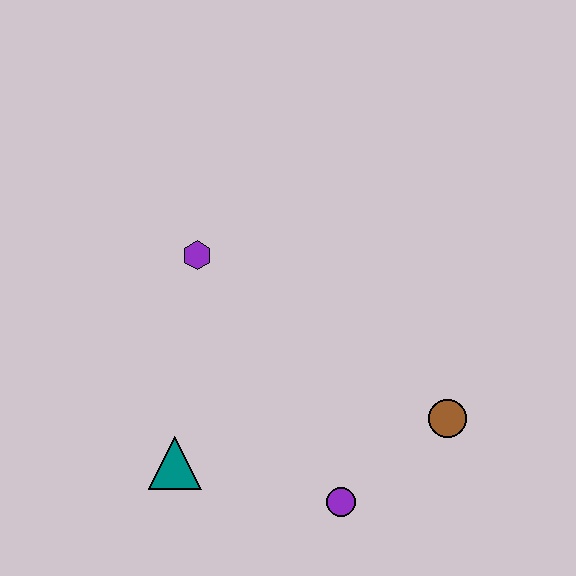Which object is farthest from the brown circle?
The purple hexagon is farthest from the brown circle.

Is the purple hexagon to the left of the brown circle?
Yes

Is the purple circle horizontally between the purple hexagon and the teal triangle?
No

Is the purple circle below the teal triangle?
Yes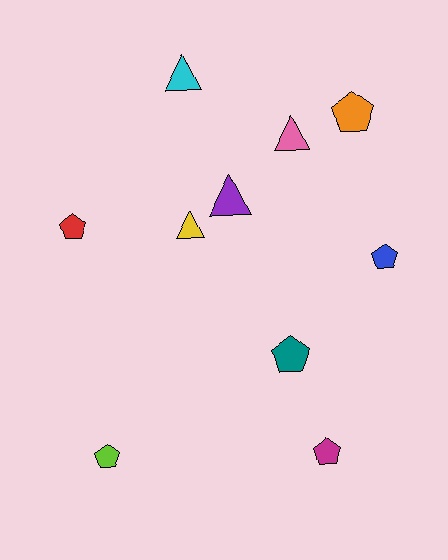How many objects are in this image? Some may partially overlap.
There are 10 objects.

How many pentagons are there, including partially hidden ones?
There are 6 pentagons.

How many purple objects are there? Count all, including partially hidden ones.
There is 1 purple object.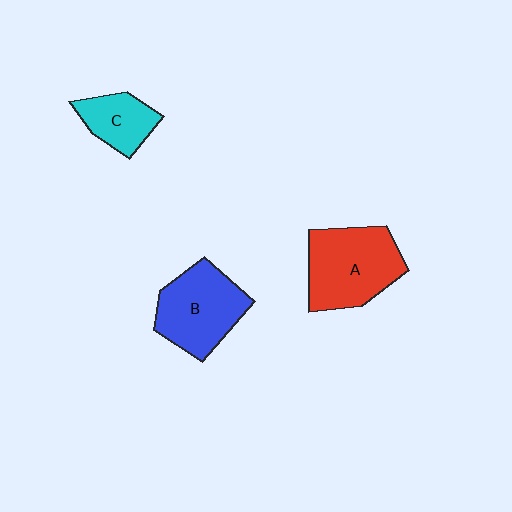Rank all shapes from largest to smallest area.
From largest to smallest: A (red), B (blue), C (cyan).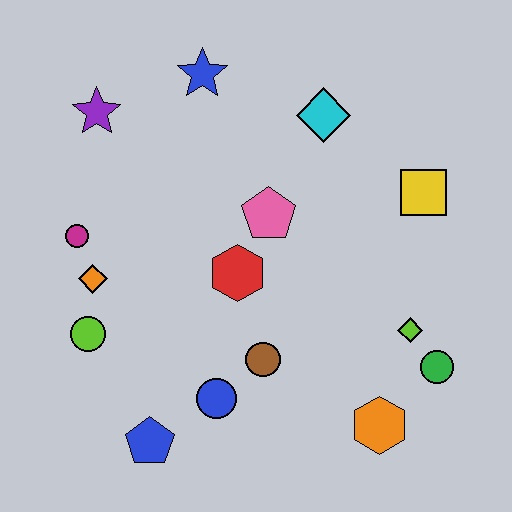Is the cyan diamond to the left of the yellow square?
Yes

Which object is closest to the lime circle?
The orange diamond is closest to the lime circle.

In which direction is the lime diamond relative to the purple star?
The lime diamond is to the right of the purple star.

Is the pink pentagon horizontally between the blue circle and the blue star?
No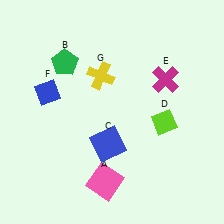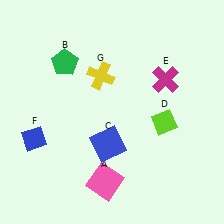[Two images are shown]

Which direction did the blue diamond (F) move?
The blue diamond (F) moved down.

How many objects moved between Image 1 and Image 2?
1 object moved between the two images.